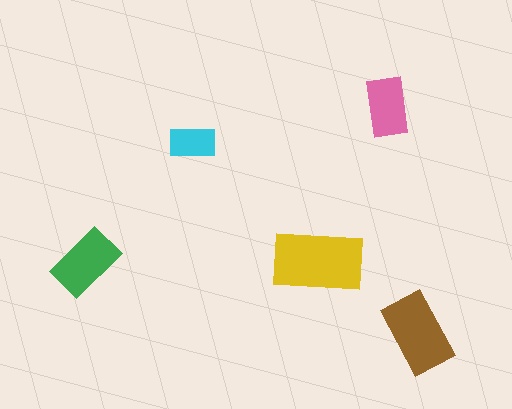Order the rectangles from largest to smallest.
the yellow one, the brown one, the green one, the pink one, the cyan one.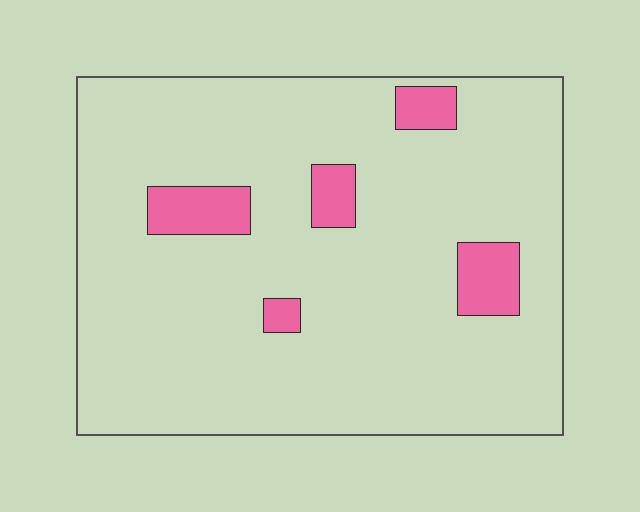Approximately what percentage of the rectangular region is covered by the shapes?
Approximately 10%.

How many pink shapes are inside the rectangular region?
5.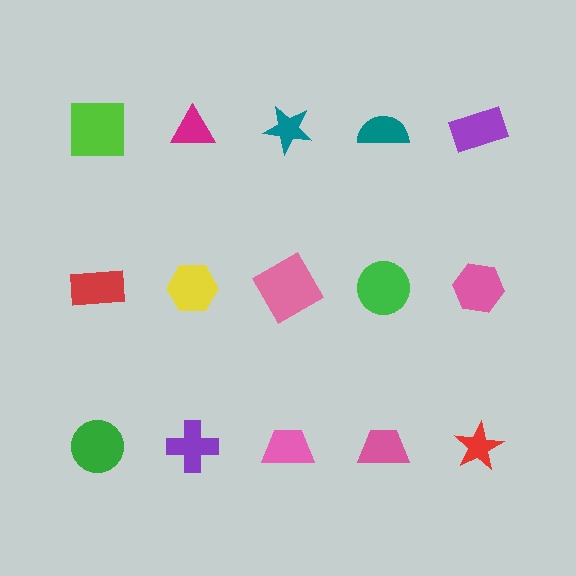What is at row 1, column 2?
A magenta triangle.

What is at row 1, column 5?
A purple rectangle.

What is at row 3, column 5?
A red star.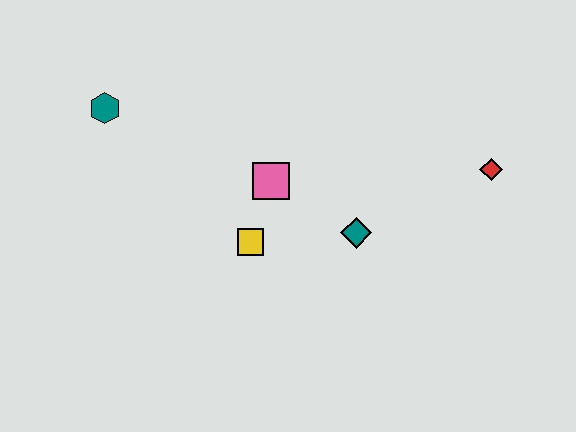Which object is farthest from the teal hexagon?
The red diamond is farthest from the teal hexagon.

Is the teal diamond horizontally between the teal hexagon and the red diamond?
Yes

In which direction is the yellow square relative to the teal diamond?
The yellow square is to the left of the teal diamond.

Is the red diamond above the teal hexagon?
No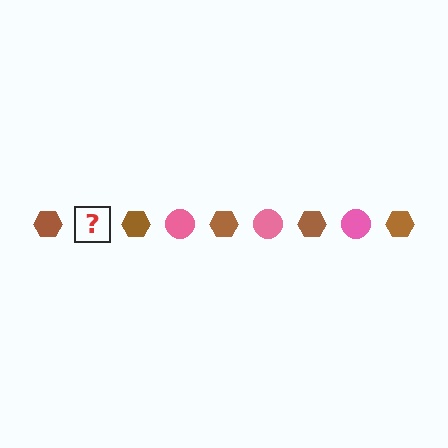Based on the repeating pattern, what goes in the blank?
The blank should be a pink circle.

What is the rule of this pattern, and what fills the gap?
The rule is that the pattern alternates between brown hexagon and pink circle. The gap should be filled with a pink circle.